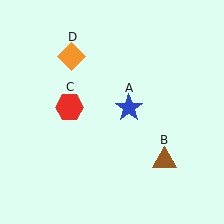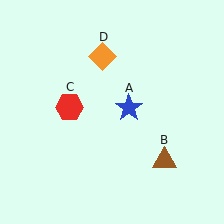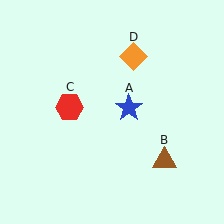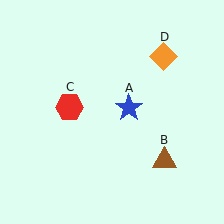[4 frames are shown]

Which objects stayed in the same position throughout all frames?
Blue star (object A) and brown triangle (object B) and red hexagon (object C) remained stationary.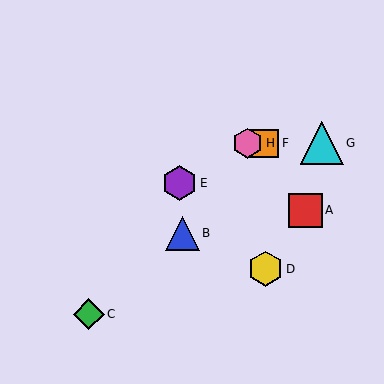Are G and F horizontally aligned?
Yes, both are at y≈143.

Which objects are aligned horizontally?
Objects F, G, H are aligned horizontally.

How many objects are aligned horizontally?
3 objects (F, G, H) are aligned horizontally.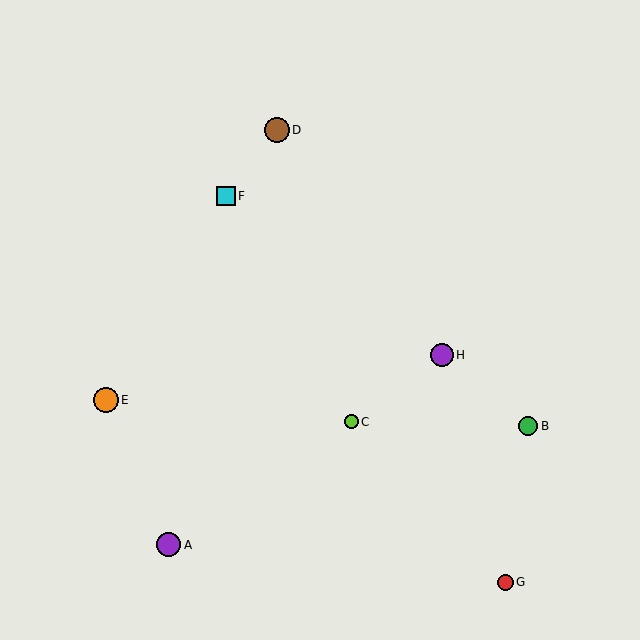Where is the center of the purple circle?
The center of the purple circle is at (442, 355).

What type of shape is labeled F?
Shape F is a cyan square.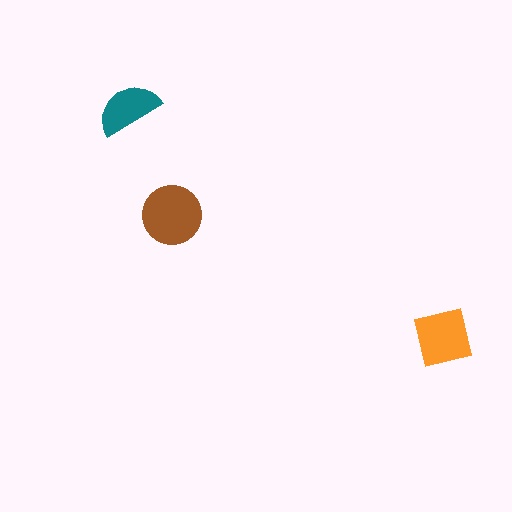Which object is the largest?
The brown circle.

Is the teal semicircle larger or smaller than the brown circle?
Smaller.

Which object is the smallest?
The teal semicircle.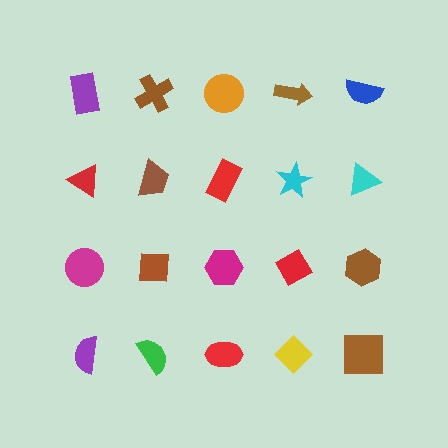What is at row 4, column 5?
A brown square.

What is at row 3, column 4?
A red diamond.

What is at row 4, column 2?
A green semicircle.